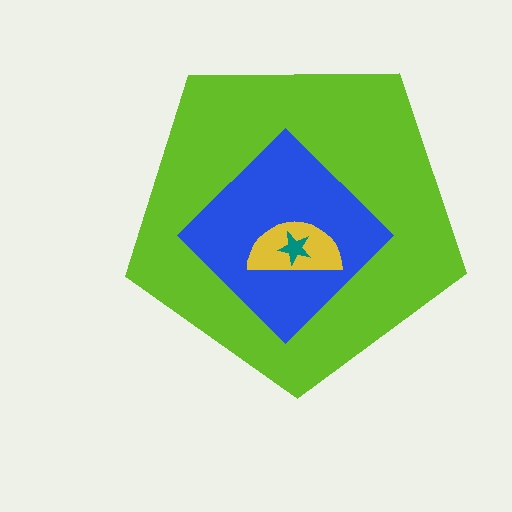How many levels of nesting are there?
4.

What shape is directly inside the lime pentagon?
The blue diamond.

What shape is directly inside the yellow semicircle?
The teal star.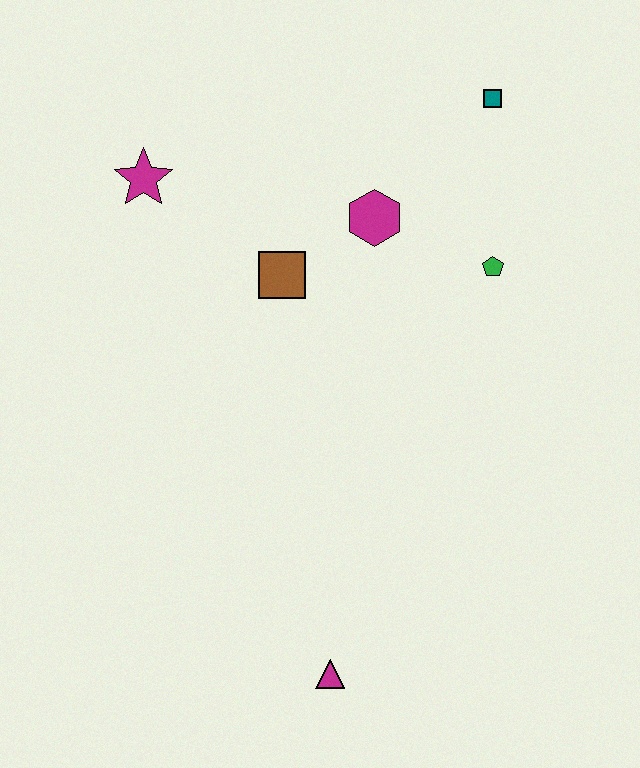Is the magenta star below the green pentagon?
No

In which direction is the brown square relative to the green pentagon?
The brown square is to the left of the green pentagon.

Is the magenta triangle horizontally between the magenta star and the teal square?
Yes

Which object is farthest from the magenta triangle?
The teal square is farthest from the magenta triangle.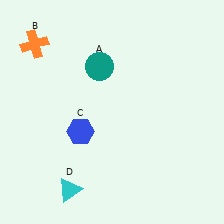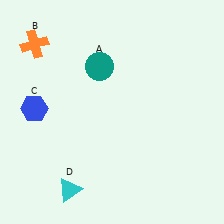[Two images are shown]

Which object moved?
The blue hexagon (C) moved left.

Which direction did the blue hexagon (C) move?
The blue hexagon (C) moved left.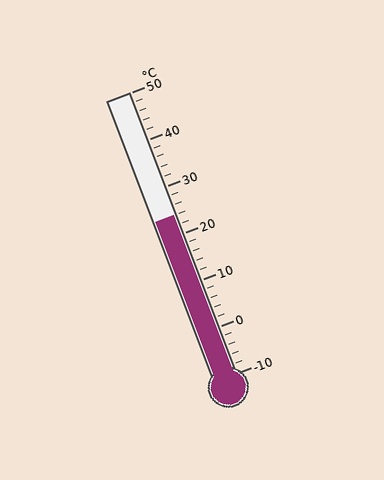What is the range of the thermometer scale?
The thermometer scale ranges from -10°C to 50°C.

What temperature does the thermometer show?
The thermometer shows approximately 24°C.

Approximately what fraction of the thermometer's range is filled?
The thermometer is filled to approximately 55% of its range.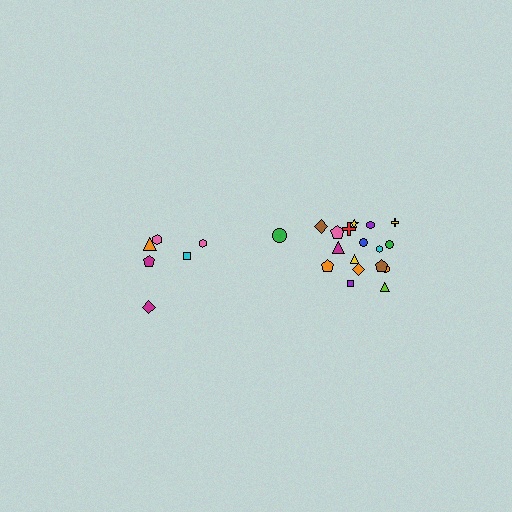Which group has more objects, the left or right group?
The right group.